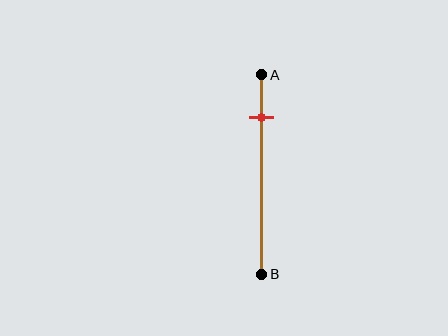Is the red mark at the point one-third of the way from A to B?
No, the mark is at about 20% from A, not at the 33% one-third point.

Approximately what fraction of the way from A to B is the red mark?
The red mark is approximately 20% of the way from A to B.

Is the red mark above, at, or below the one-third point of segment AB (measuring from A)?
The red mark is above the one-third point of segment AB.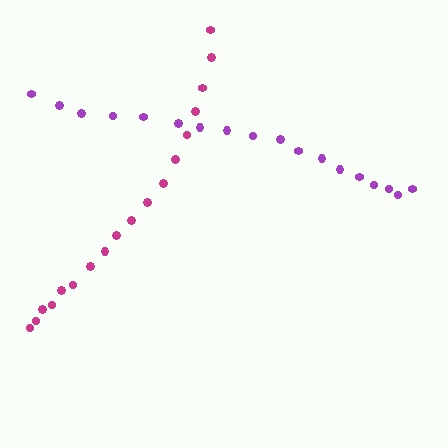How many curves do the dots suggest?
There are 2 distinct paths.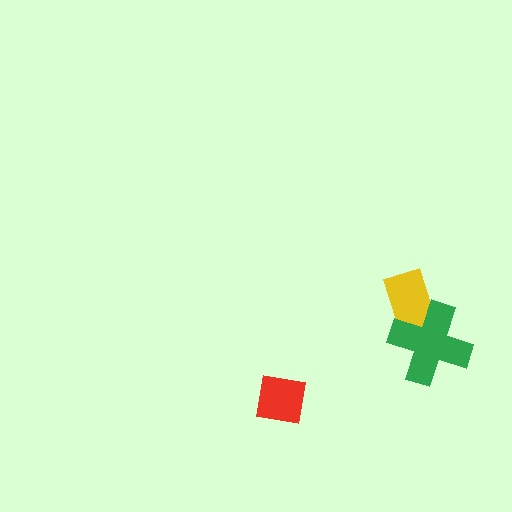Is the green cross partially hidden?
No, no other shape covers it.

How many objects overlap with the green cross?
1 object overlaps with the green cross.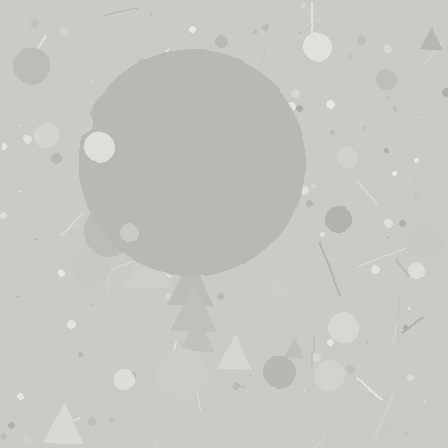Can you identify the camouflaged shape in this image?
The camouflaged shape is a circle.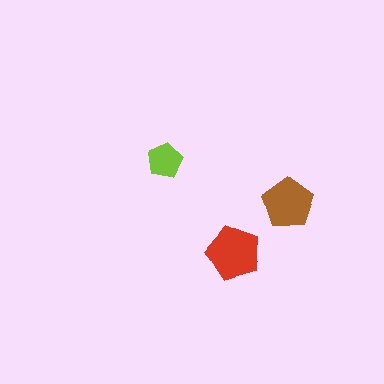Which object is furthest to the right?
The brown pentagon is rightmost.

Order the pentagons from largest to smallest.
the red one, the brown one, the lime one.